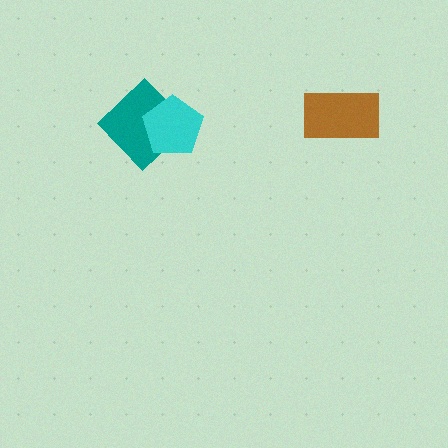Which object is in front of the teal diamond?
The cyan pentagon is in front of the teal diamond.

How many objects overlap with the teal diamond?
1 object overlaps with the teal diamond.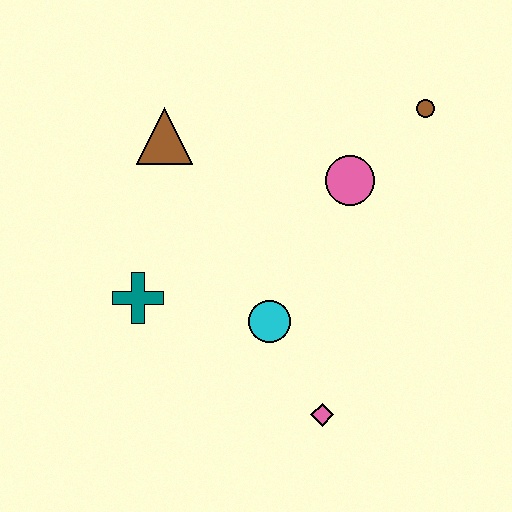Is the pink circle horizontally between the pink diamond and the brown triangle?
No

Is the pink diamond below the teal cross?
Yes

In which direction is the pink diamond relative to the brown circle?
The pink diamond is below the brown circle.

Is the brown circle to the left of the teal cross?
No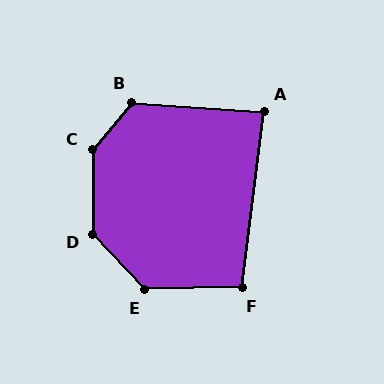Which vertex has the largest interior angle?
C, at approximately 141 degrees.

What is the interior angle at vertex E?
Approximately 133 degrees (obtuse).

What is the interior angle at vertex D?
Approximately 136 degrees (obtuse).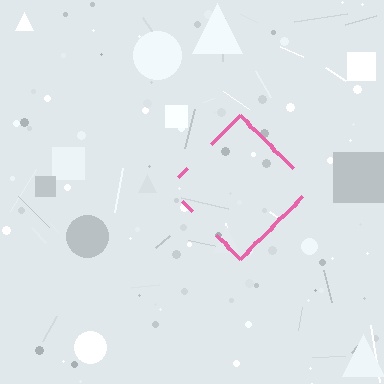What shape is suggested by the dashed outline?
The dashed outline suggests a diamond.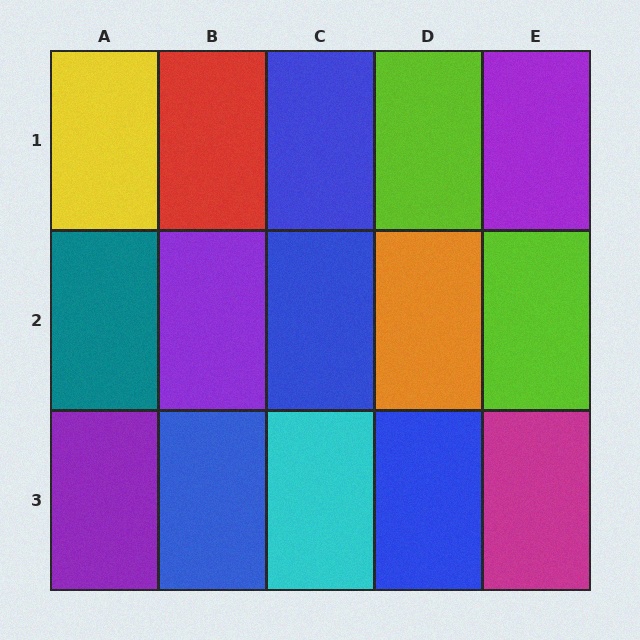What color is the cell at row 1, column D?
Lime.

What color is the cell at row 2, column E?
Lime.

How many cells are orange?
1 cell is orange.